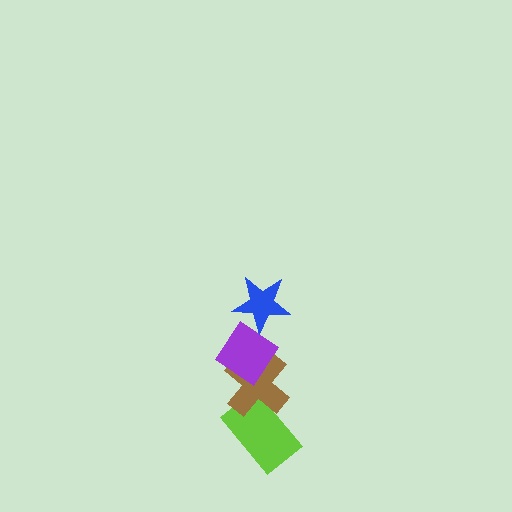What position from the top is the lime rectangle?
The lime rectangle is 4th from the top.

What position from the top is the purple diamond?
The purple diamond is 2nd from the top.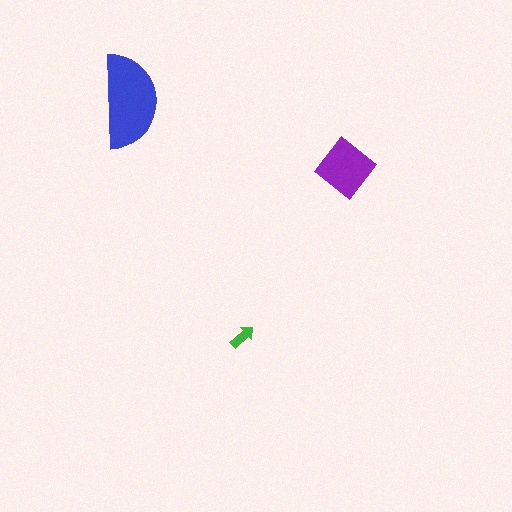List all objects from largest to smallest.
The blue semicircle, the purple diamond, the green arrow.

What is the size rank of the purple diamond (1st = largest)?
2nd.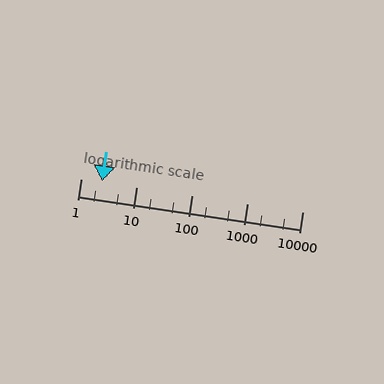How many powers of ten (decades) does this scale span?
The scale spans 4 decades, from 1 to 10000.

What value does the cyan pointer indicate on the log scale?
The pointer indicates approximately 2.4.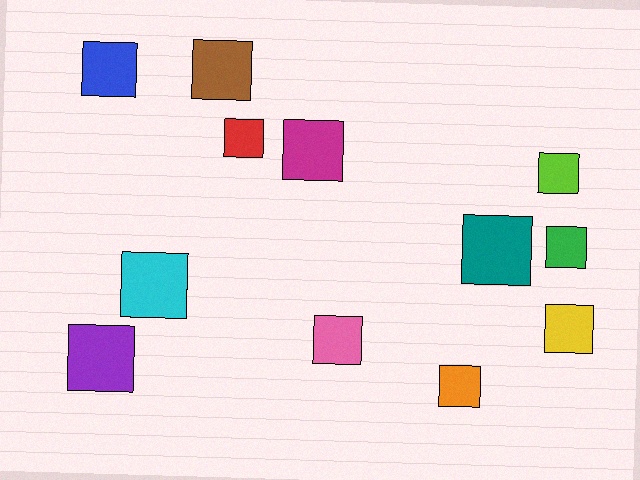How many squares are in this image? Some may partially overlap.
There are 12 squares.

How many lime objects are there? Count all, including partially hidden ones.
There is 1 lime object.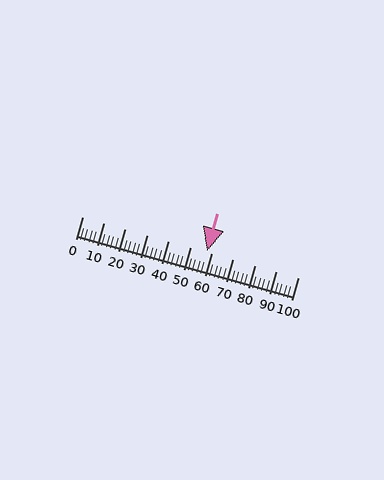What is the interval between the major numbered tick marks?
The major tick marks are spaced 10 units apart.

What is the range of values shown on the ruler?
The ruler shows values from 0 to 100.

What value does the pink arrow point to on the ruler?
The pink arrow points to approximately 58.